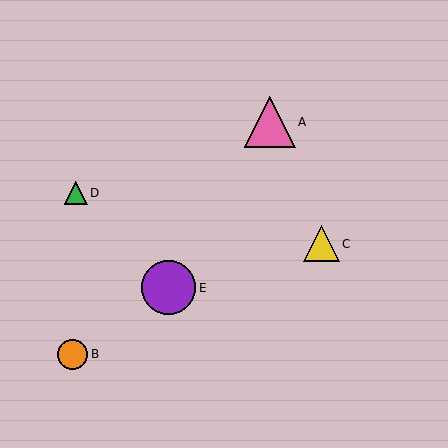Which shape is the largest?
The purple circle (labeled E) is the largest.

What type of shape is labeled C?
Shape C is a yellow triangle.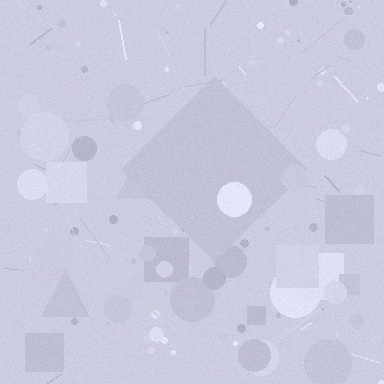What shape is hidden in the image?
A diamond is hidden in the image.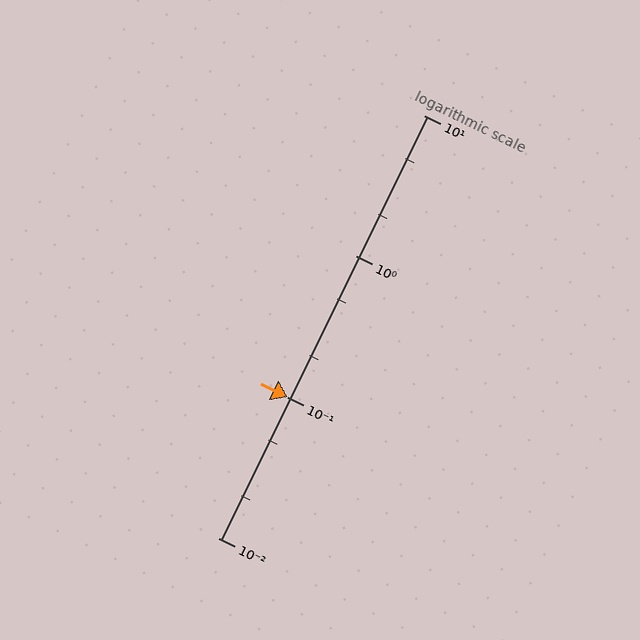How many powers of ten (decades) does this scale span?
The scale spans 3 decades, from 0.01 to 10.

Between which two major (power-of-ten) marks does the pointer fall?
The pointer is between 0.1 and 1.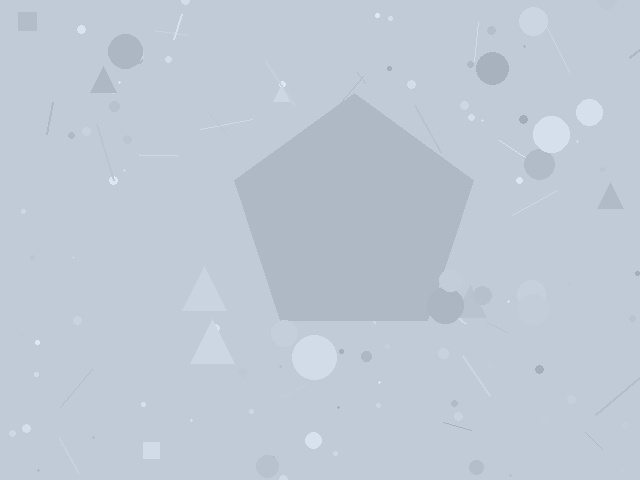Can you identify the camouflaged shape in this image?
The camouflaged shape is a pentagon.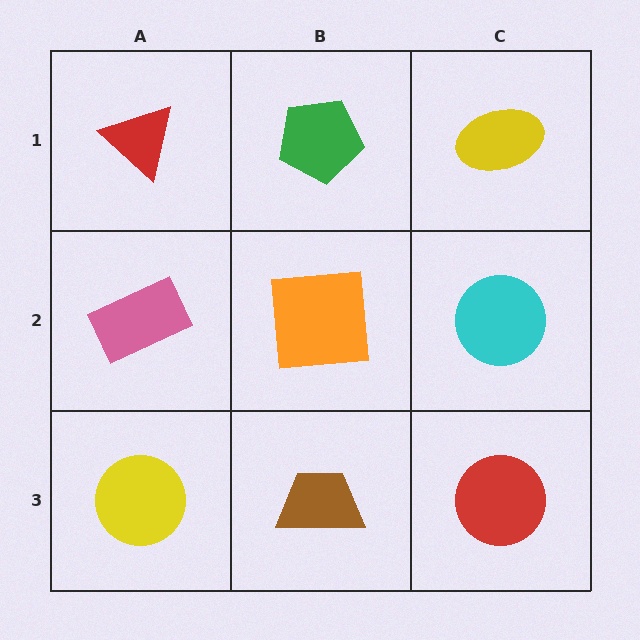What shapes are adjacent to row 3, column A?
A pink rectangle (row 2, column A), a brown trapezoid (row 3, column B).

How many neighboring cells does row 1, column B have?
3.